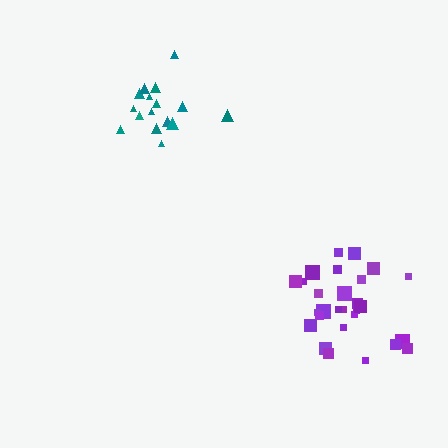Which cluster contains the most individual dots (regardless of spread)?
Purple (28).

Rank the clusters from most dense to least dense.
purple, teal.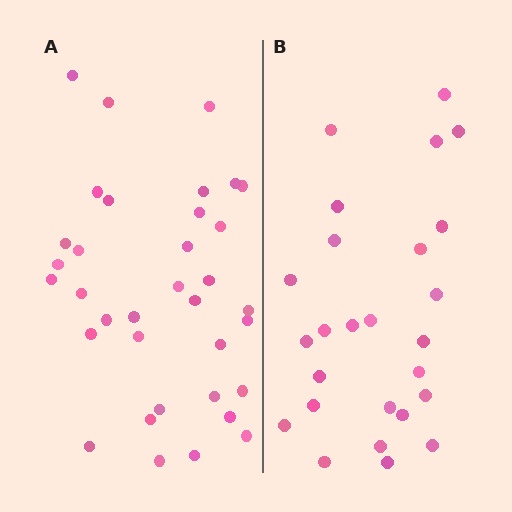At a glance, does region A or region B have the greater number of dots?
Region A (the left region) has more dots.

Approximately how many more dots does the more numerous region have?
Region A has roughly 8 or so more dots than region B.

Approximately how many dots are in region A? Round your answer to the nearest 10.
About 40 dots. (The exact count is 35, which rounds to 40.)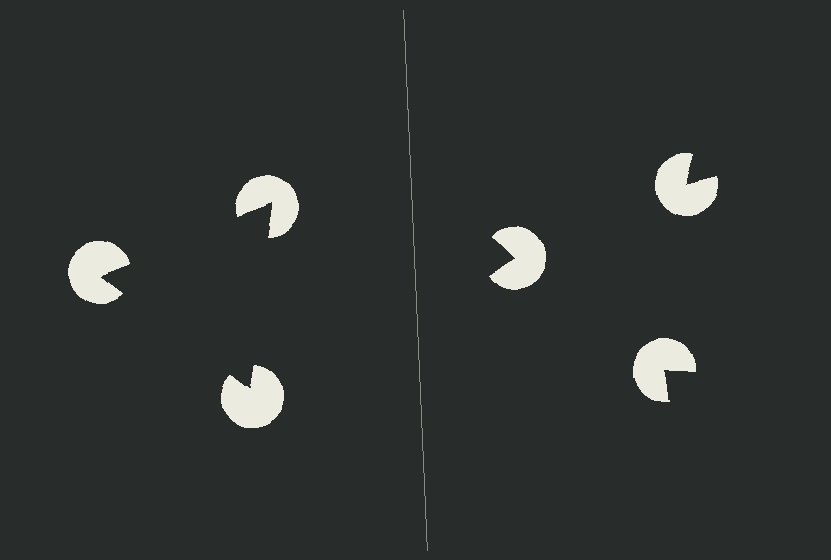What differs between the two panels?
The pac-man discs are positioned identically on both sides; only the wedge orientations differ. On the left they align to a triangle; on the right they are misaligned.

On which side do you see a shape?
An illusory triangle appears on the left side. On the right side the wedge cuts are rotated, so no coherent shape forms.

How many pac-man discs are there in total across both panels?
6 — 3 on each side.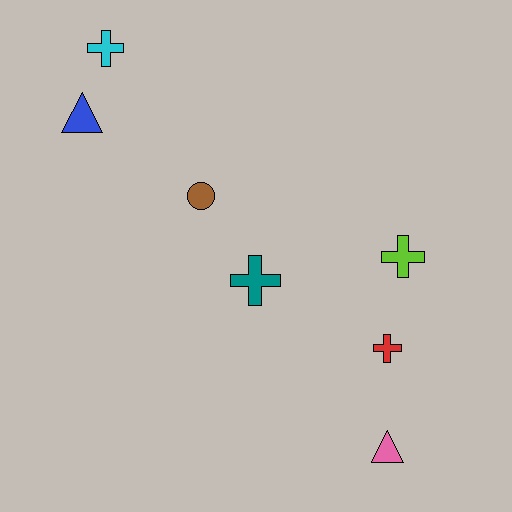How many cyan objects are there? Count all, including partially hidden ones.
There is 1 cyan object.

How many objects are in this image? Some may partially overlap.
There are 7 objects.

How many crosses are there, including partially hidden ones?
There are 4 crosses.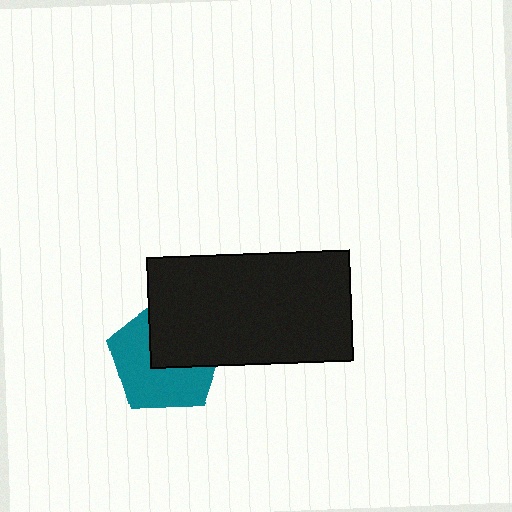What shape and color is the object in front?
The object in front is a black rectangle.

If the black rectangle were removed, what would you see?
You would see the complete teal pentagon.